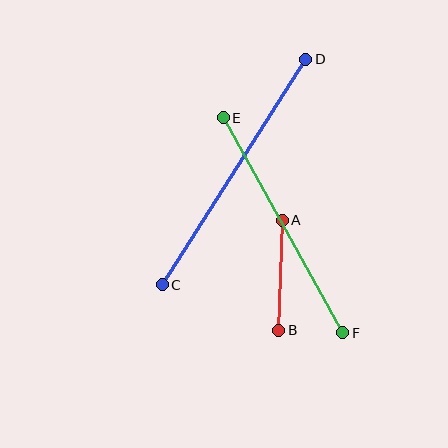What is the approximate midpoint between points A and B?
The midpoint is at approximately (281, 275) pixels.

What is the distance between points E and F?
The distance is approximately 246 pixels.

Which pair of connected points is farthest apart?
Points C and D are farthest apart.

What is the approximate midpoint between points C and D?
The midpoint is at approximately (234, 172) pixels.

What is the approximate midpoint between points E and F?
The midpoint is at approximately (283, 225) pixels.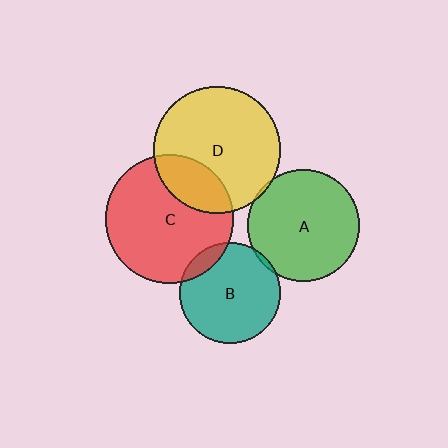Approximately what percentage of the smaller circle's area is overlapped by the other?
Approximately 25%.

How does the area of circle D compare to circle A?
Approximately 1.3 times.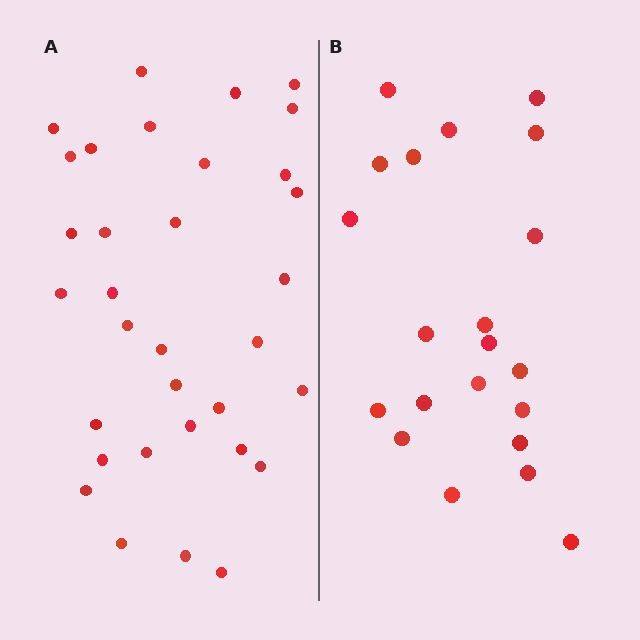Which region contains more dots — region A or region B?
Region A (the left region) has more dots.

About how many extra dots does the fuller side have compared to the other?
Region A has roughly 12 or so more dots than region B.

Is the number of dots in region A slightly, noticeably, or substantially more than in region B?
Region A has substantially more. The ratio is roughly 1.6 to 1.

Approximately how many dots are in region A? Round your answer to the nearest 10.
About 30 dots. (The exact count is 33, which rounds to 30.)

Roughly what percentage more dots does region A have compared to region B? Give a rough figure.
About 55% more.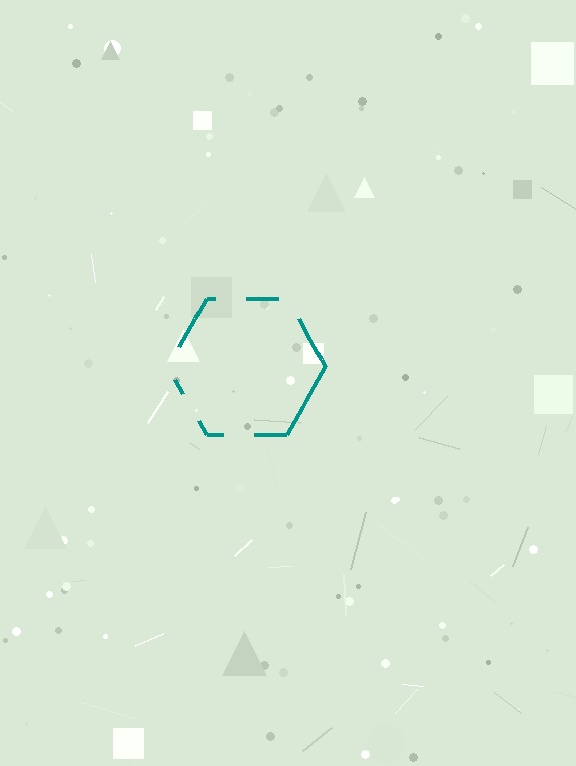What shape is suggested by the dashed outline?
The dashed outline suggests a hexagon.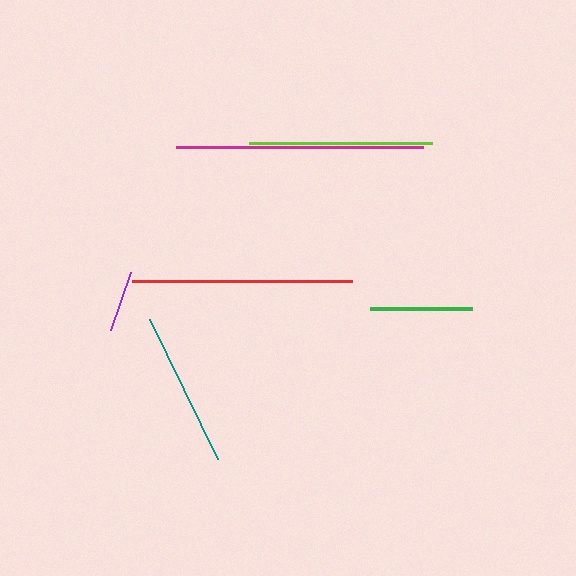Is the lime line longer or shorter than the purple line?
The lime line is longer than the purple line.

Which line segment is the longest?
The magenta line is the longest at approximately 248 pixels.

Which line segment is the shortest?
The purple line is the shortest at approximately 61 pixels.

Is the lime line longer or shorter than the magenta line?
The magenta line is longer than the lime line.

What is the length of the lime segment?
The lime segment is approximately 184 pixels long.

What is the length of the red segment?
The red segment is approximately 220 pixels long.